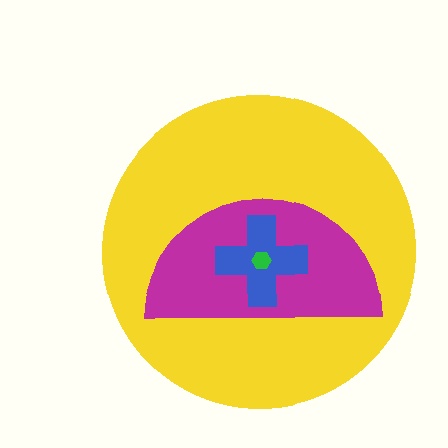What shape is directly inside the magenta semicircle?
The blue cross.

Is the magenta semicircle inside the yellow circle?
Yes.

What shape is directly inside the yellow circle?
The magenta semicircle.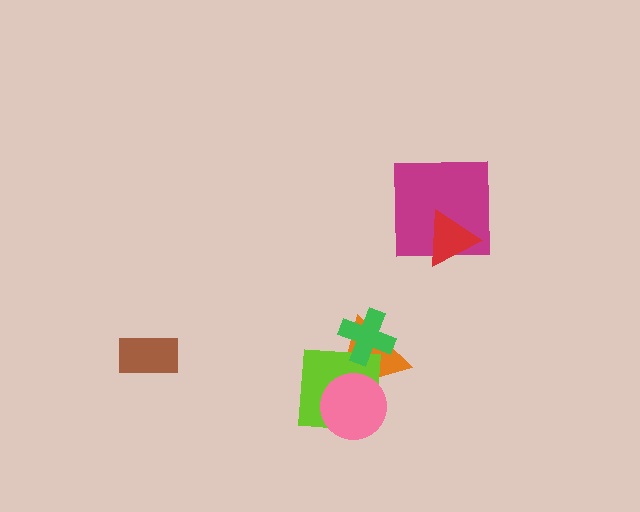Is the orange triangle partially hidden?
Yes, it is partially covered by another shape.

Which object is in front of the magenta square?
The red triangle is in front of the magenta square.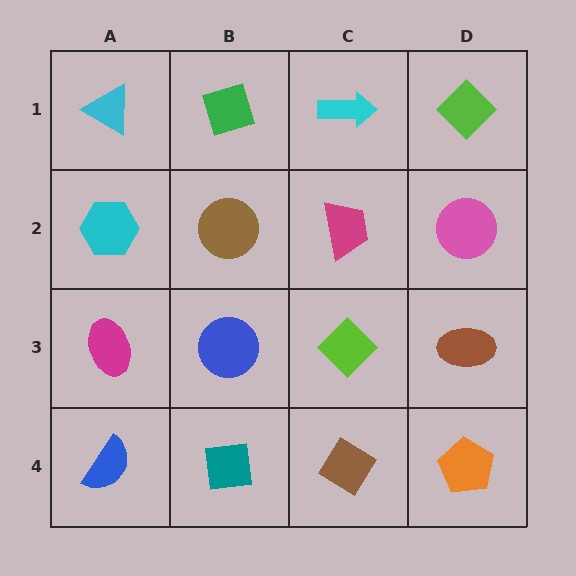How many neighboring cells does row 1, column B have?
3.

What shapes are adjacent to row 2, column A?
A cyan triangle (row 1, column A), a magenta ellipse (row 3, column A), a brown circle (row 2, column B).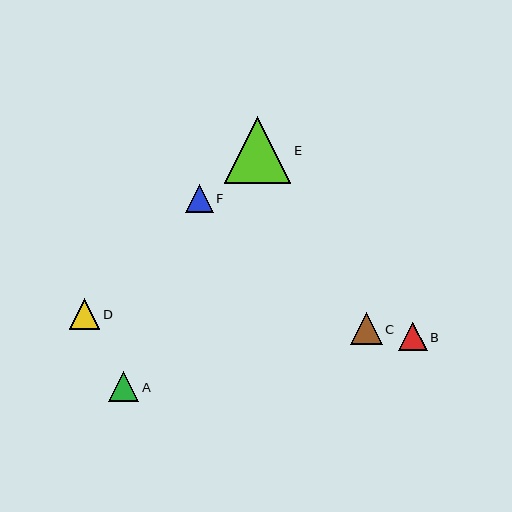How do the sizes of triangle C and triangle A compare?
Triangle C and triangle A are approximately the same size.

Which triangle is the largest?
Triangle E is the largest with a size of approximately 66 pixels.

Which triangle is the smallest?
Triangle F is the smallest with a size of approximately 27 pixels.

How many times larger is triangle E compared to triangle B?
Triangle E is approximately 2.3 times the size of triangle B.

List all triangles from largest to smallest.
From largest to smallest: E, C, D, A, B, F.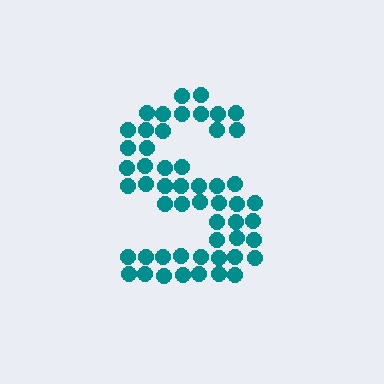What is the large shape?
The large shape is the letter S.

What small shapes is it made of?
It is made of small circles.